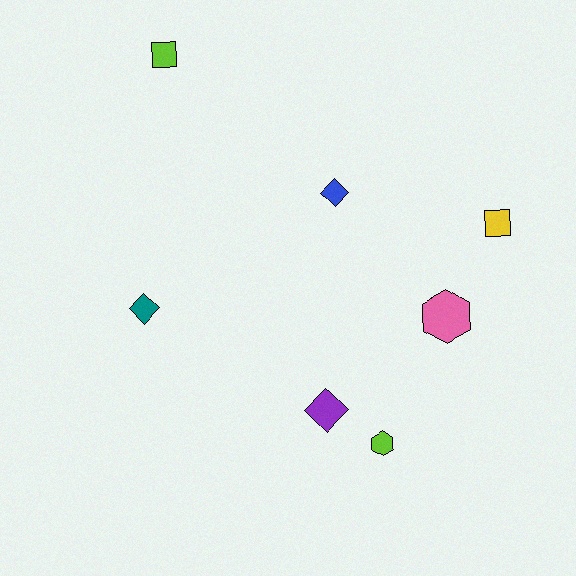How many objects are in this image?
There are 7 objects.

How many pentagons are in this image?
There are no pentagons.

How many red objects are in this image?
There are no red objects.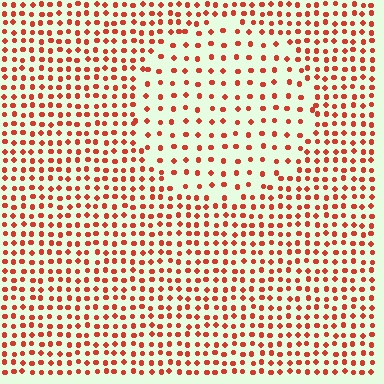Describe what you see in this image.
The image contains small red elements arranged at two different densities. A circle-shaped region is visible where the elements are less densely packed than the surrounding area.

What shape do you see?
I see a circle.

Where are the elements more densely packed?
The elements are more densely packed outside the circle boundary.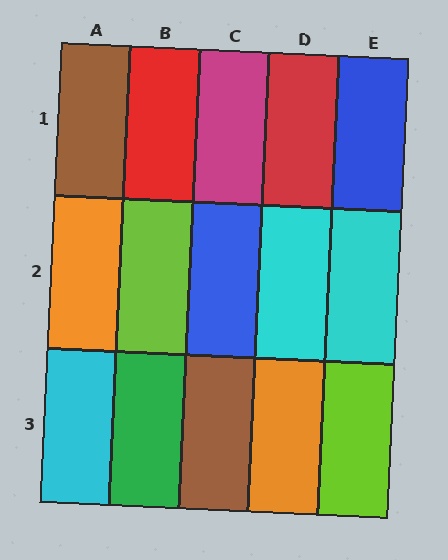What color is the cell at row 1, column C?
Magenta.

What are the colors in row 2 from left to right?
Orange, lime, blue, cyan, cyan.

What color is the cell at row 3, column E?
Lime.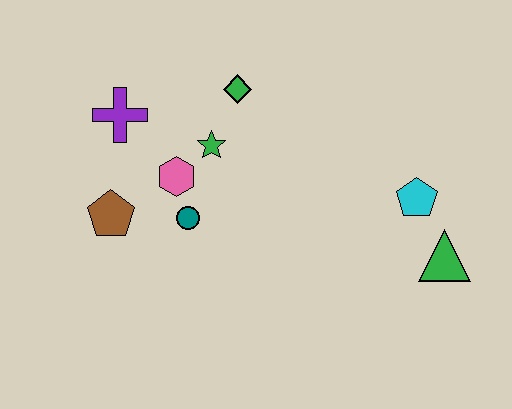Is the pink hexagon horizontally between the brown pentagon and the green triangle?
Yes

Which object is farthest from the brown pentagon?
The green triangle is farthest from the brown pentagon.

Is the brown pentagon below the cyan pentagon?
Yes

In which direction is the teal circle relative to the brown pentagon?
The teal circle is to the right of the brown pentagon.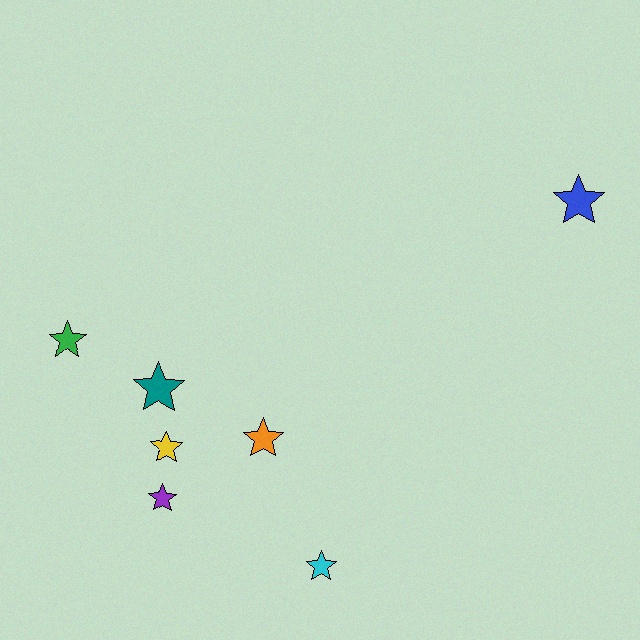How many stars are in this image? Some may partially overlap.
There are 7 stars.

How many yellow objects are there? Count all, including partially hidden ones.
There is 1 yellow object.